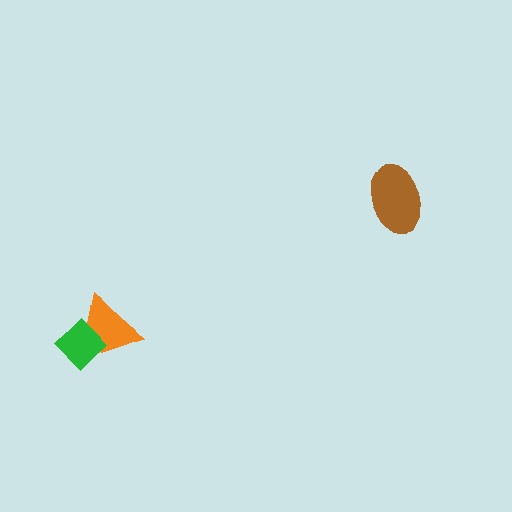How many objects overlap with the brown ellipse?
0 objects overlap with the brown ellipse.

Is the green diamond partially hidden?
No, no other shape covers it.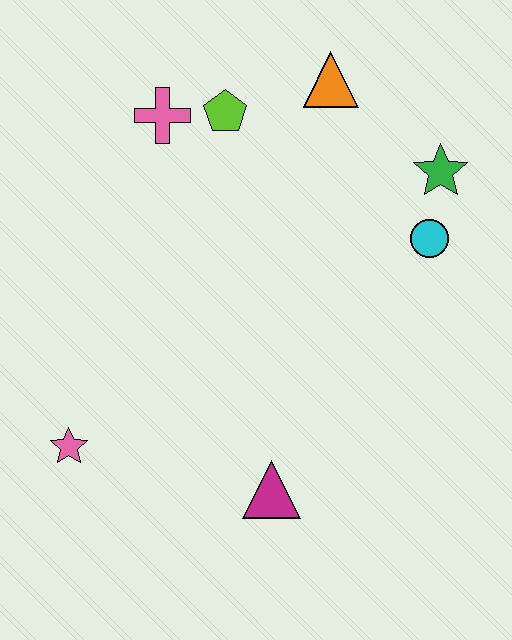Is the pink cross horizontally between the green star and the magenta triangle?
No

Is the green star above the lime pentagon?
No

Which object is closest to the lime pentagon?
The pink cross is closest to the lime pentagon.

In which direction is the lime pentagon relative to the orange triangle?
The lime pentagon is to the left of the orange triangle.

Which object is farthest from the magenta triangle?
The orange triangle is farthest from the magenta triangle.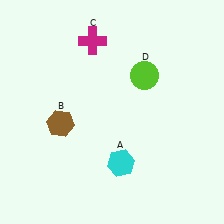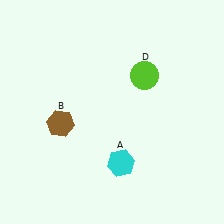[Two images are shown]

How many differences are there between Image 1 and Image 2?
There is 1 difference between the two images.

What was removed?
The magenta cross (C) was removed in Image 2.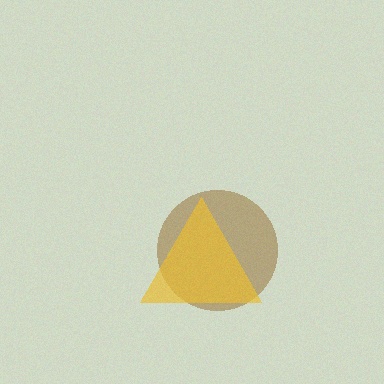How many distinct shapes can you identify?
There are 2 distinct shapes: a brown circle, a yellow triangle.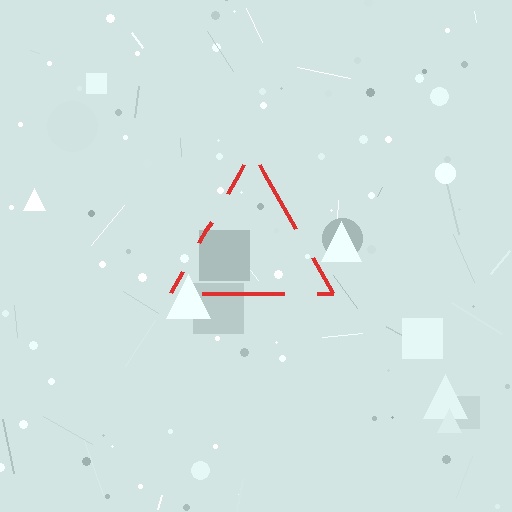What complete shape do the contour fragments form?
The contour fragments form a triangle.